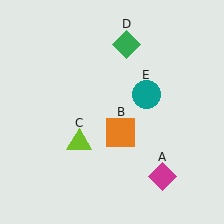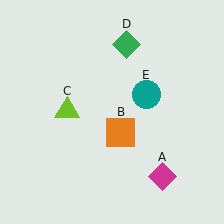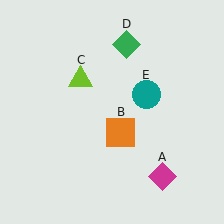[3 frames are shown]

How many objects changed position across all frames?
1 object changed position: lime triangle (object C).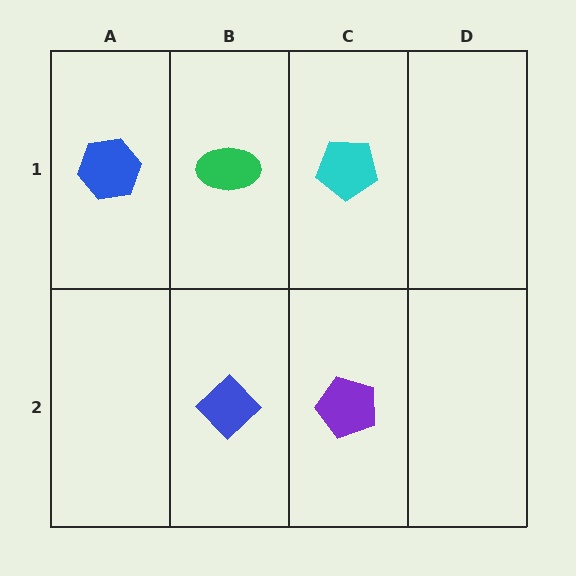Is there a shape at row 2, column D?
No, that cell is empty.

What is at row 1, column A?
A blue hexagon.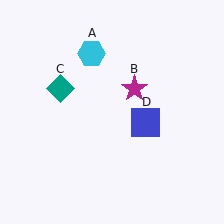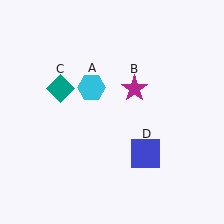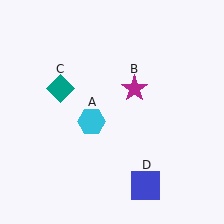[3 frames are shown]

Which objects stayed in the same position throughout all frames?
Magenta star (object B) and teal diamond (object C) remained stationary.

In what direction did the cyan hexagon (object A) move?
The cyan hexagon (object A) moved down.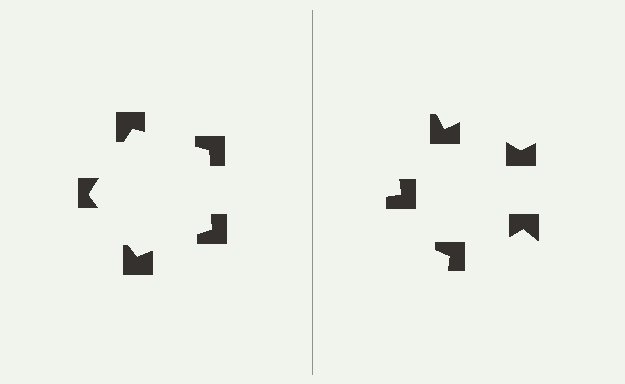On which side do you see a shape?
An illusory pentagon appears on the left side. On the right side the wedge cuts are rotated, so no coherent shape forms.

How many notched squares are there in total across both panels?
10 — 5 on each side.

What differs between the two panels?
The notched squares are positioned identically on both sides; only the wedge orientations differ. On the left they align to a pentagon; on the right they are misaligned.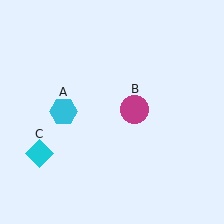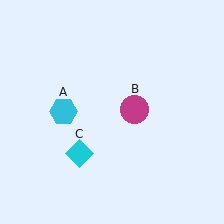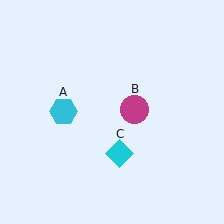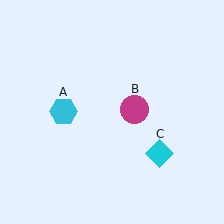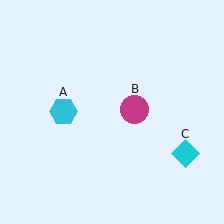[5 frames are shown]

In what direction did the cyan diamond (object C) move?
The cyan diamond (object C) moved right.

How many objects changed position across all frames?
1 object changed position: cyan diamond (object C).